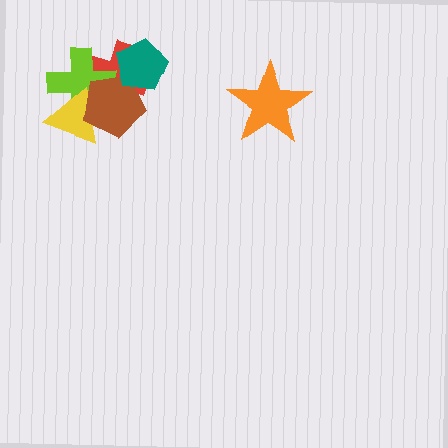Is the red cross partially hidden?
Yes, it is partially covered by another shape.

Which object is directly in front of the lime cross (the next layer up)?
The yellow triangle is directly in front of the lime cross.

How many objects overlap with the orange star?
0 objects overlap with the orange star.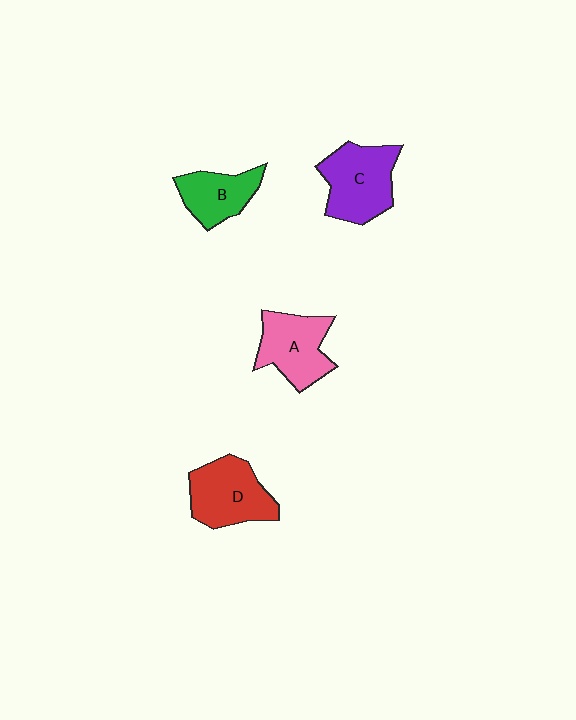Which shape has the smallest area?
Shape B (green).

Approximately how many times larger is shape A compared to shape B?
Approximately 1.3 times.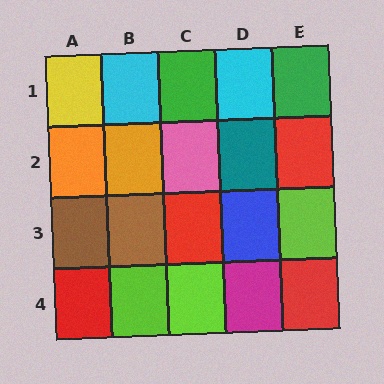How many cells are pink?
1 cell is pink.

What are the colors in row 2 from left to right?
Orange, orange, pink, teal, red.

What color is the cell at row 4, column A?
Red.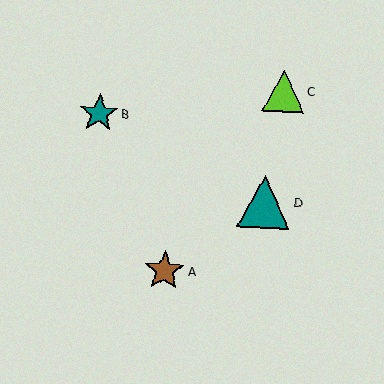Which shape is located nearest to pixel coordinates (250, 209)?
The teal triangle (labeled D) at (264, 202) is nearest to that location.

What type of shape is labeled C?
Shape C is a lime triangle.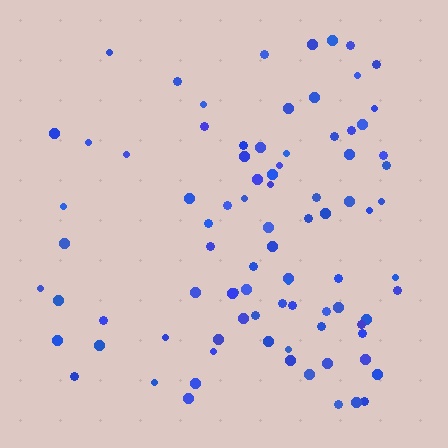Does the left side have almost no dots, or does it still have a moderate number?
Still a moderate number, just noticeably fewer than the right.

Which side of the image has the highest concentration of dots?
The right.